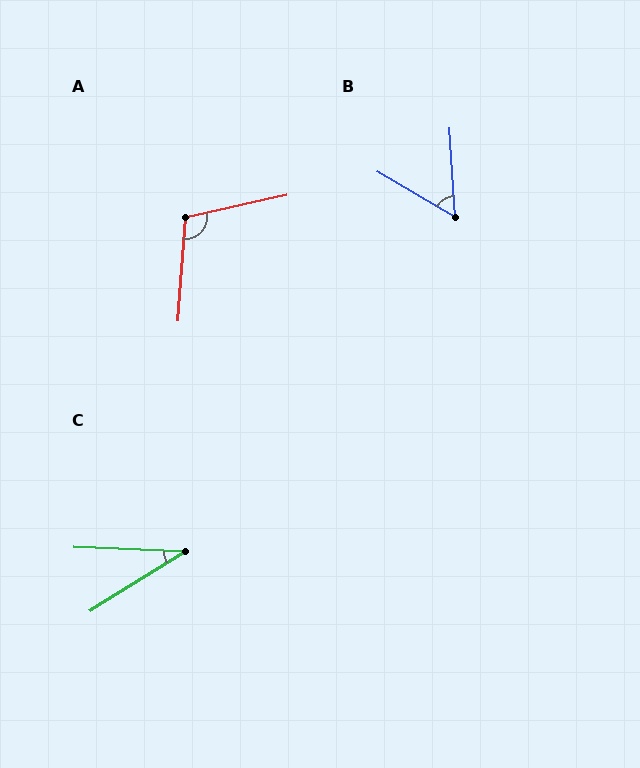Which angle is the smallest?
C, at approximately 34 degrees.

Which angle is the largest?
A, at approximately 107 degrees.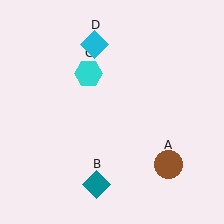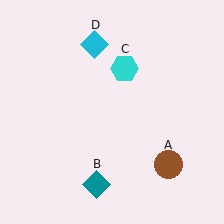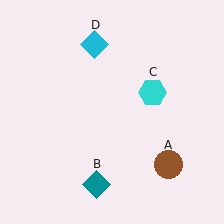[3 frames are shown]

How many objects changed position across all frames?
1 object changed position: cyan hexagon (object C).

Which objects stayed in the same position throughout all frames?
Brown circle (object A) and teal diamond (object B) and cyan diamond (object D) remained stationary.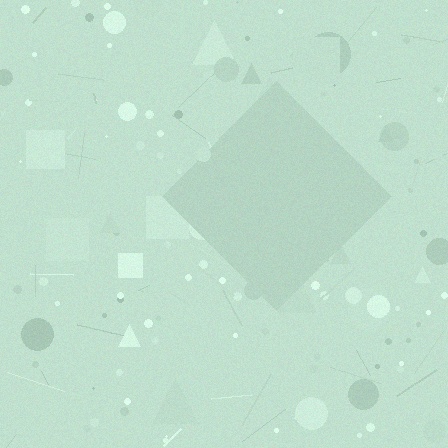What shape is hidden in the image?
A diamond is hidden in the image.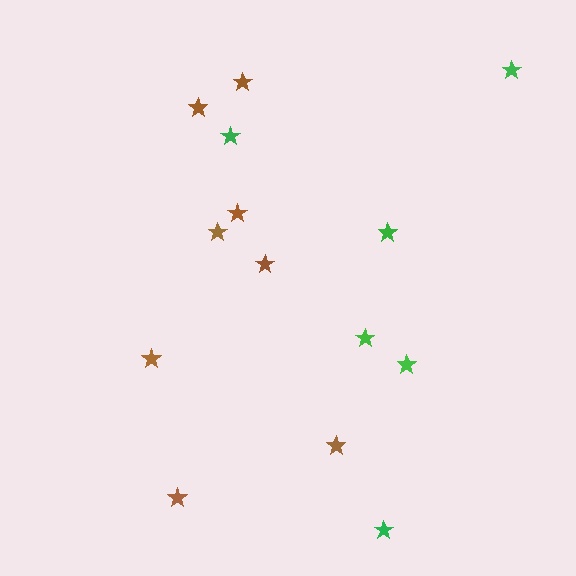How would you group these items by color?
There are 2 groups: one group of green stars (6) and one group of brown stars (8).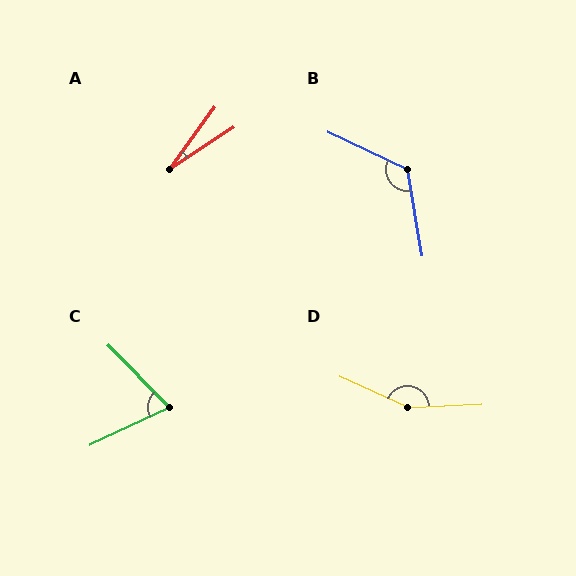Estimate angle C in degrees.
Approximately 71 degrees.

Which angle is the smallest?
A, at approximately 21 degrees.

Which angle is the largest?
D, at approximately 153 degrees.